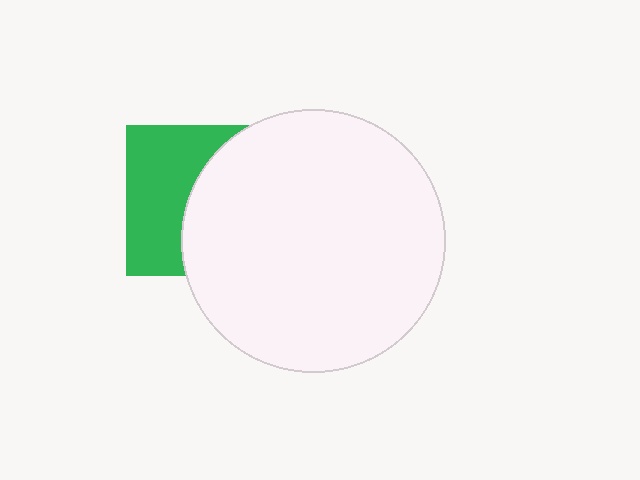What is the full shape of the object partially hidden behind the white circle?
The partially hidden object is a green square.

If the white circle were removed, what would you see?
You would see the complete green square.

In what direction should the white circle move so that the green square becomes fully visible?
The white circle should move right. That is the shortest direction to clear the overlap and leave the green square fully visible.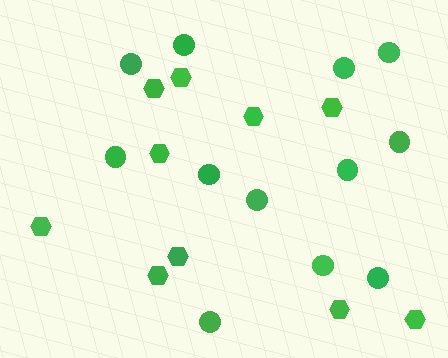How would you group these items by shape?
There are 2 groups: one group of circles (12) and one group of hexagons (10).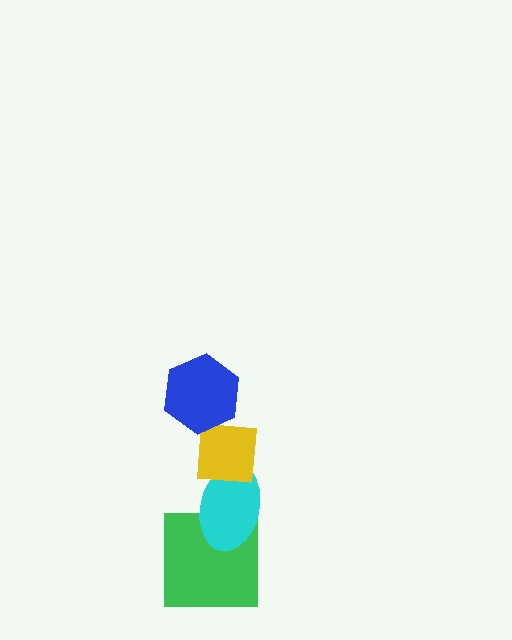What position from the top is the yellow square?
The yellow square is 2nd from the top.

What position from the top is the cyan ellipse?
The cyan ellipse is 3rd from the top.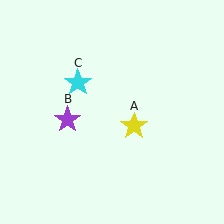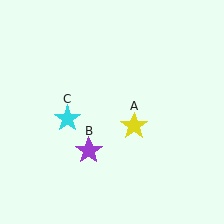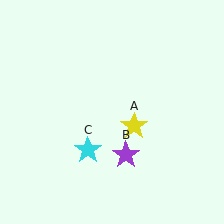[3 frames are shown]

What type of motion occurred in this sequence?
The purple star (object B), cyan star (object C) rotated counterclockwise around the center of the scene.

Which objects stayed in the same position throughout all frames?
Yellow star (object A) remained stationary.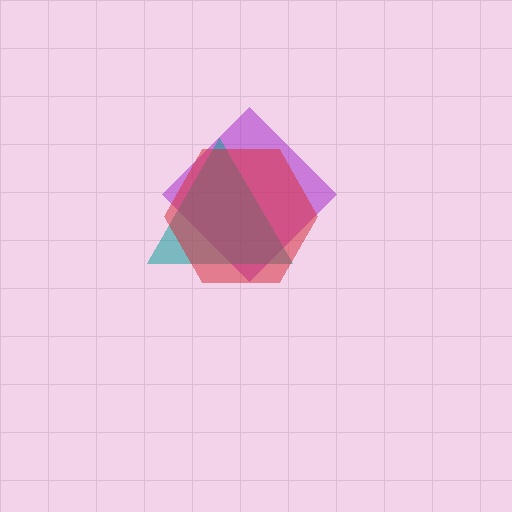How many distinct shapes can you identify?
There are 3 distinct shapes: a purple diamond, a teal triangle, a red hexagon.